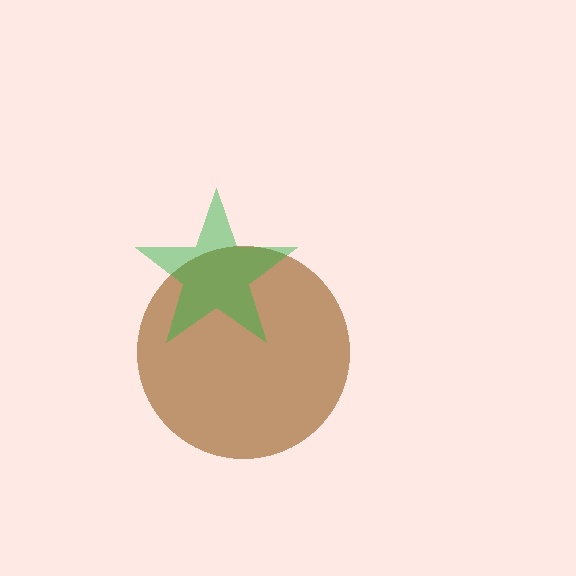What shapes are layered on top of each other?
The layered shapes are: a brown circle, a green star.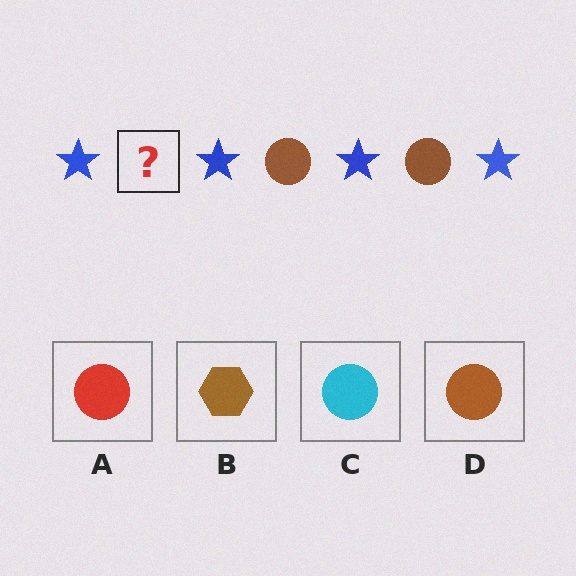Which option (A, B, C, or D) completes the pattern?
D.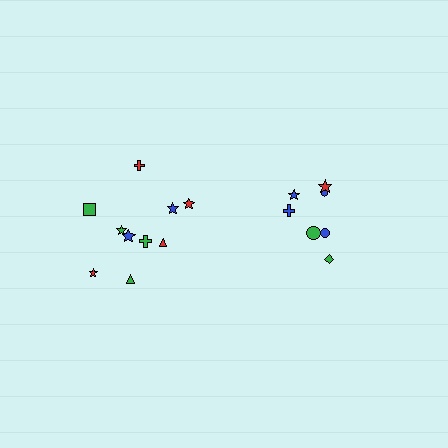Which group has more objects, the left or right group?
The left group.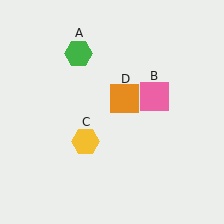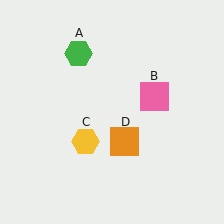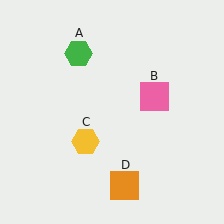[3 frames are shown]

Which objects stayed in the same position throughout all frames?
Green hexagon (object A) and pink square (object B) and yellow hexagon (object C) remained stationary.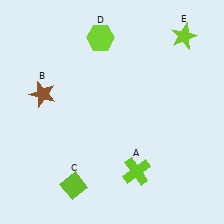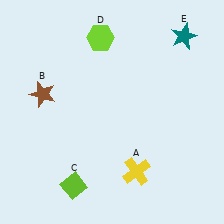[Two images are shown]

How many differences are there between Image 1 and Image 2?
There are 2 differences between the two images.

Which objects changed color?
A changed from lime to yellow. E changed from lime to teal.